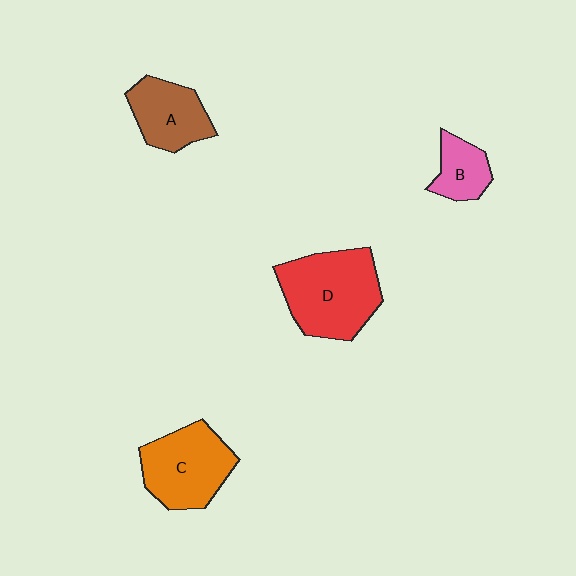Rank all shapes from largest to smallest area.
From largest to smallest: D (red), C (orange), A (brown), B (pink).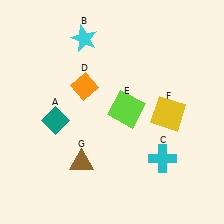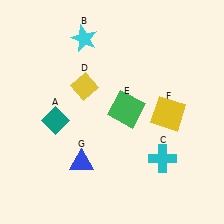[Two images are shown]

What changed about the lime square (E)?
In Image 1, E is lime. In Image 2, it changed to green.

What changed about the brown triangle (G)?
In Image 1, G is brown. In Image 2, it changed to blue.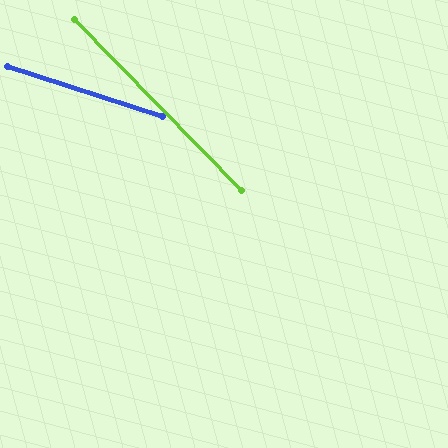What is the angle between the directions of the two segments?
Approximately 28 degrees.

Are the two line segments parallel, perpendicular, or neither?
Neither parallel nor perpendicular — they differ by about 28°.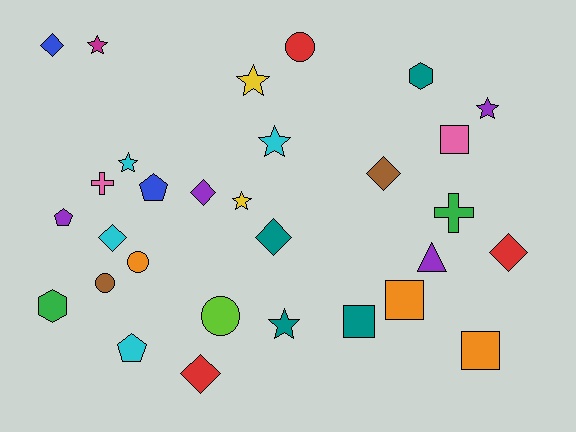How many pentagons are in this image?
There are 3 pentagons.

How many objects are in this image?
There are 30 objects.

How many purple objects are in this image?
There are 4 purple objects.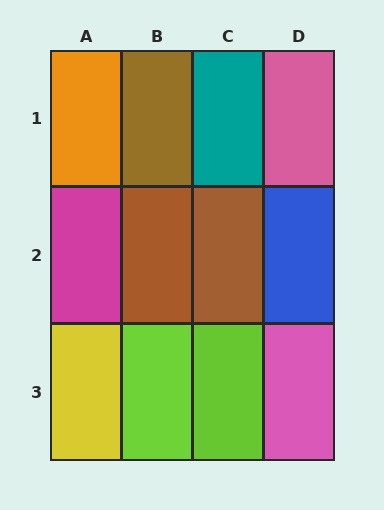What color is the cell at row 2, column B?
Brown.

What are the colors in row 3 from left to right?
Yellow, lime, lime, pink.